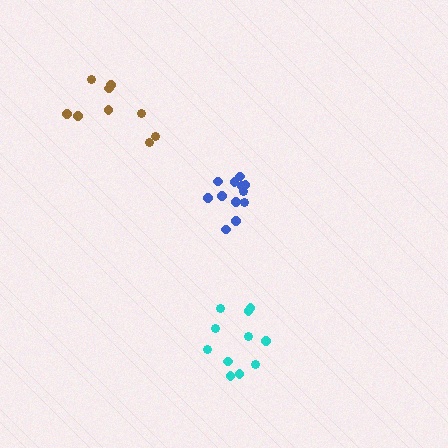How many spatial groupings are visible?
There are 3 spatial groupings.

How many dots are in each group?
Group 1: 12 dots, Group 2: 11 dots, Group 3: 9 dots (32 total).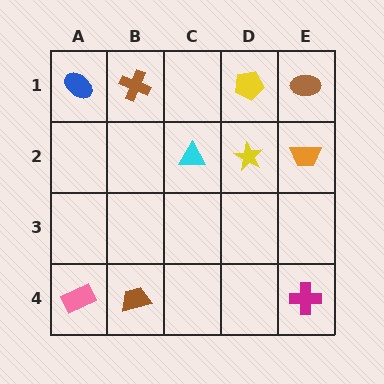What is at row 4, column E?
A magenta cross.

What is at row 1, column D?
A yellow pentagon.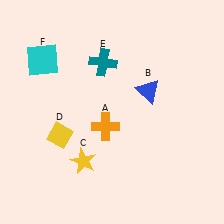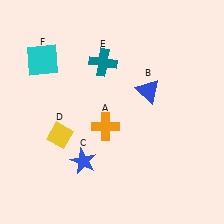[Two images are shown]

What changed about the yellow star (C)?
In Image 1, C is yellow. In Image 2, it changed to blue.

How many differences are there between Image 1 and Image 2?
There is 1 difference between the two images.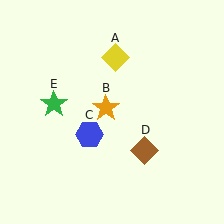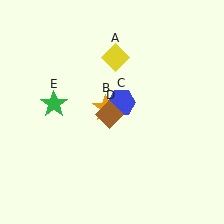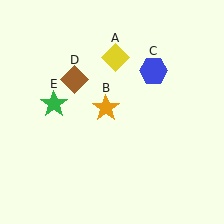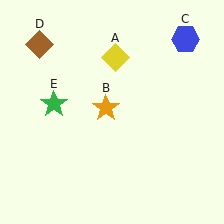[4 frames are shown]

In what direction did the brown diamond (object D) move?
The brown diamond (object D) moved up and to the left.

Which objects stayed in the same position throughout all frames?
Yellow diamond (object A) and orange star (object B) and green star (object E) remained stationary.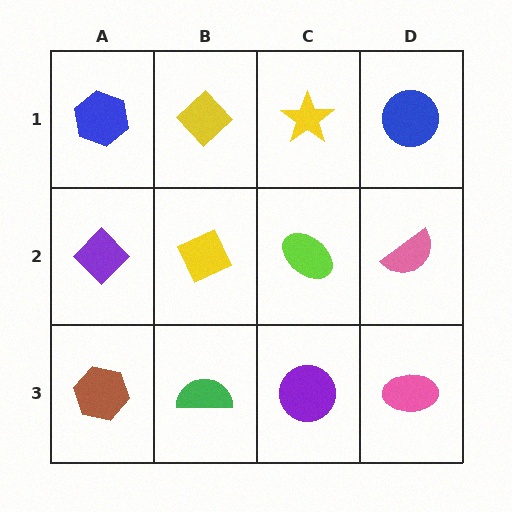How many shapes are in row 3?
4 shapes.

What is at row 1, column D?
A blue circle.